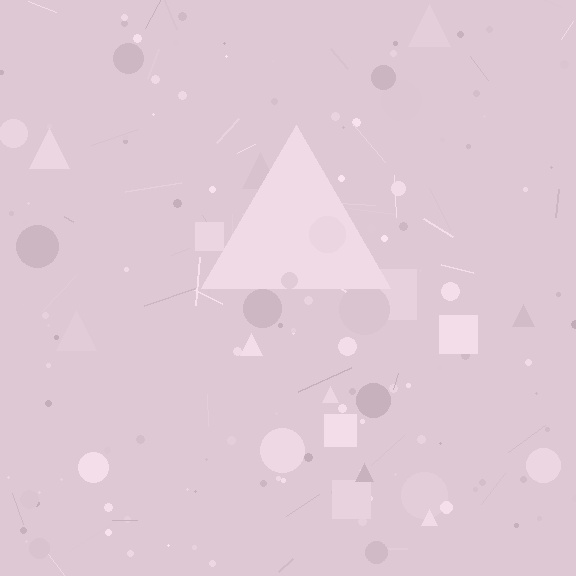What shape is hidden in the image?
A triangle is hidden in the image.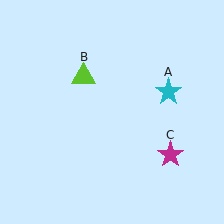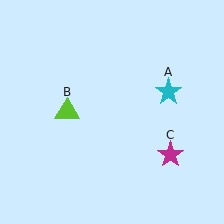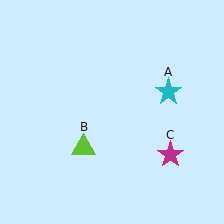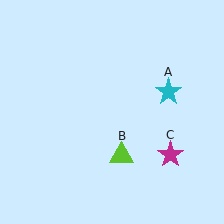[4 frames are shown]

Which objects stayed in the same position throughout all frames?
Cyan star (object A) and magenta star (object C) remained stationary.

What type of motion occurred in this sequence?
The lime triangle (object B) rotated counterclockwise around the center of the scene.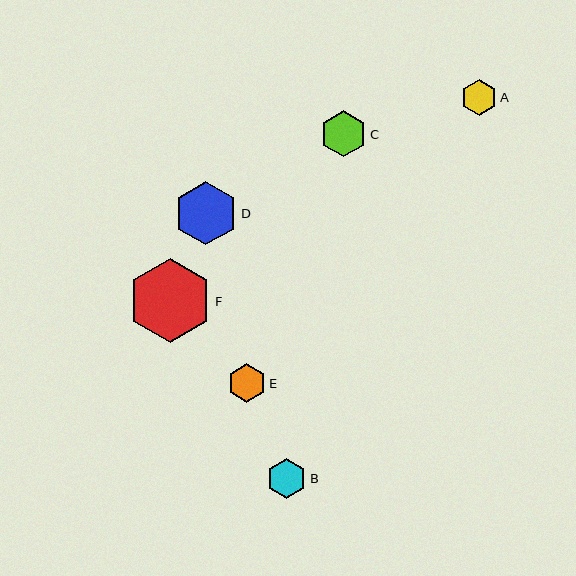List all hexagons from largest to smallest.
From largest to smallest: F, D, C, B, E, A.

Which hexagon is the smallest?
Hexagon A is the smallest with a size of approximately 36 pixels.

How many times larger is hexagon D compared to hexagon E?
Hexagon D is approximately 1.6 times the size of hexagon E.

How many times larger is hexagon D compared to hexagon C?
Hexagon D is approximately 1.4 times the size of hexagon C.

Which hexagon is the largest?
Hexagon F is the largest with a size of approximately 84 pixels.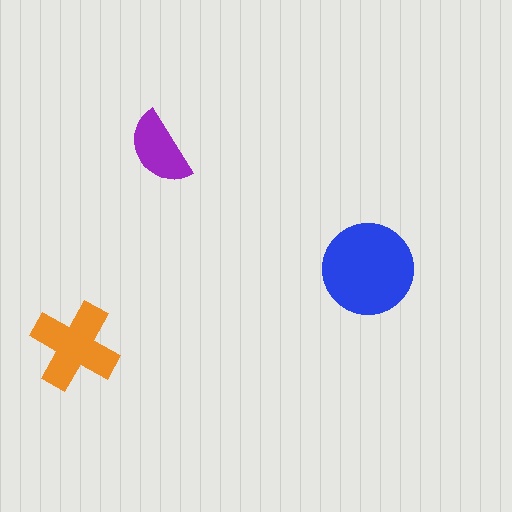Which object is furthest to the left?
The orange cross is leftmost.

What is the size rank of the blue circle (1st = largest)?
1st.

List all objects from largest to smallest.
The blue circle, the orange cross, the purple semicircle.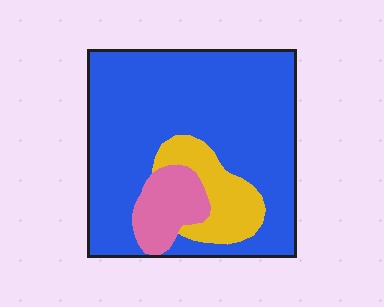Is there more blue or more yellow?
Blue.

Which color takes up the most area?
Blue, at roughly 75%.